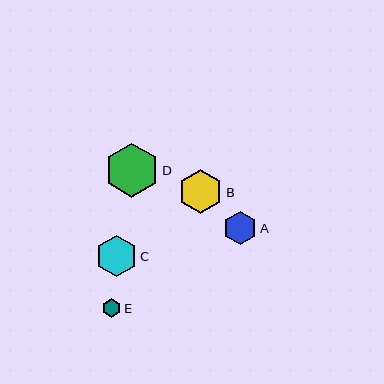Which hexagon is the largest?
Hexagon D is the largest with a size of approximately 54 pixels.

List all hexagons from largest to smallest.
From largest to smallest: D, B, C, A, E.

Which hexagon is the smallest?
Hexagon E is the smallest with a size of approximately 19 pixels.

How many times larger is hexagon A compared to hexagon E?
Hexagon A is approximately 1.8 times the size of hexagon E.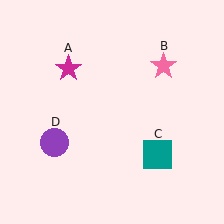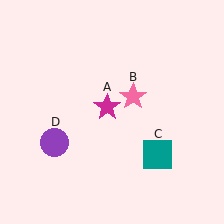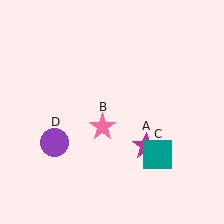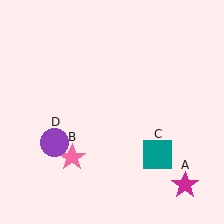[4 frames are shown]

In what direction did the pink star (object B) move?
The pink star (object B) moved down and to the left.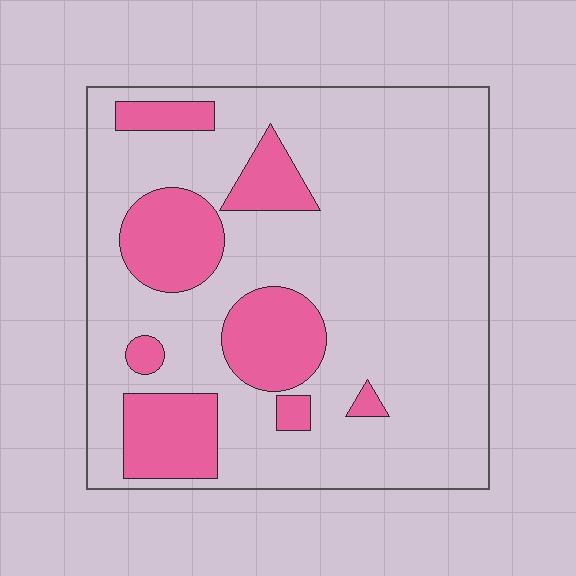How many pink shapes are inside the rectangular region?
8.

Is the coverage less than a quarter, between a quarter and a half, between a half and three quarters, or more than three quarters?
Less than a quarter.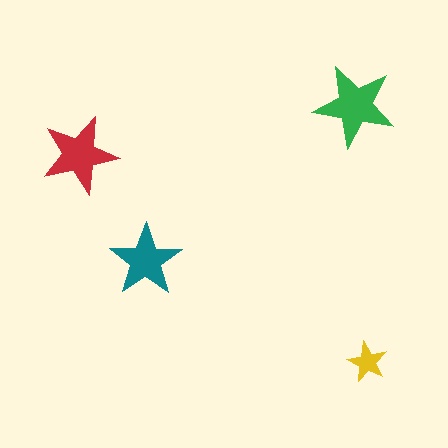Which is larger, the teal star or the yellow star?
The teal one.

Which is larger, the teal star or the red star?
The red one.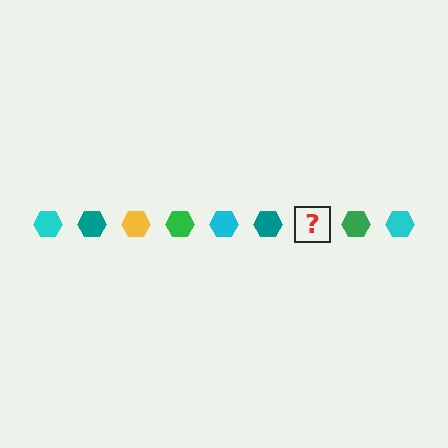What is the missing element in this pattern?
The missing element is a yellow hexagon.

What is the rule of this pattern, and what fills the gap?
The rule is that the pattern cycles through cyan, teal, yellow, green hexagons. The gap should be filled with a yellow hexagon.